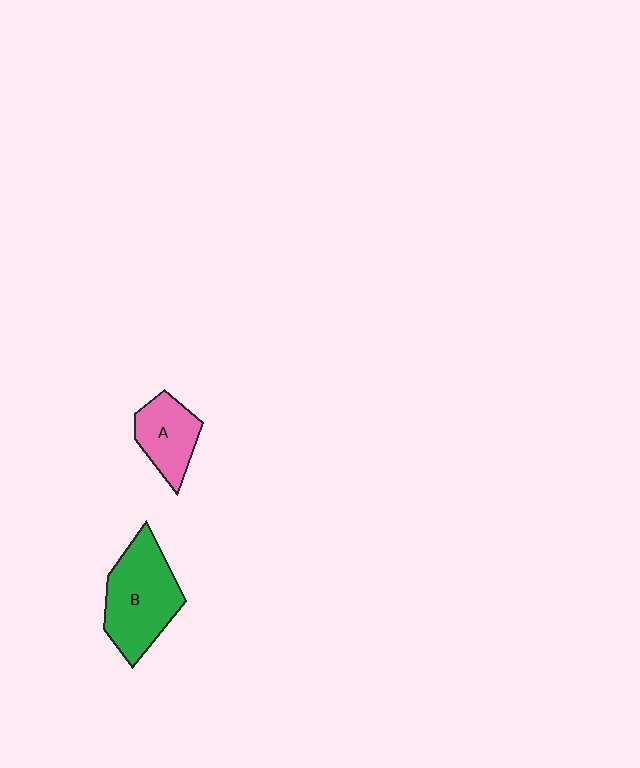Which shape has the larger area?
Shape B (green).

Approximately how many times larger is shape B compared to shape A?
Approximately 1.7 times.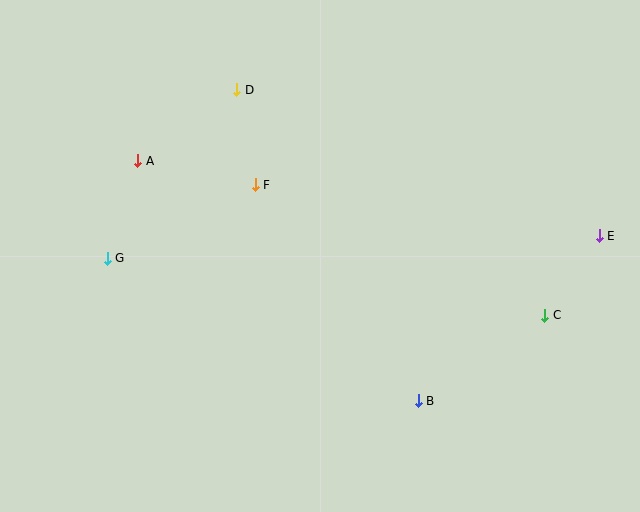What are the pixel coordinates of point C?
Point C is at (545, 315).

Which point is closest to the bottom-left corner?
Point G is closest to the bottom-left corner.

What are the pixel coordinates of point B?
Point B is at (418, 401).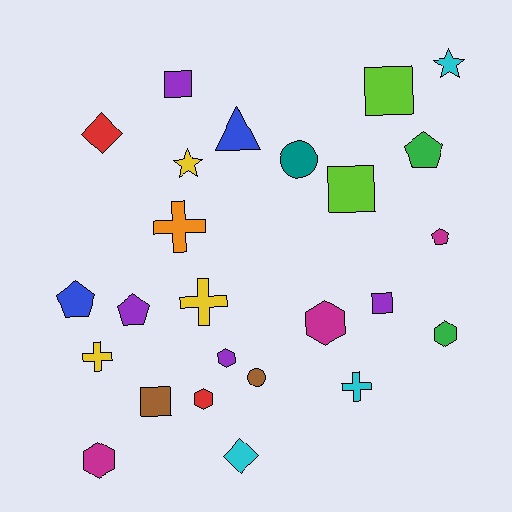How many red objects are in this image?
There are 2 red objects.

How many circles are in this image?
There are 2 circles.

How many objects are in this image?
There are 25 objects.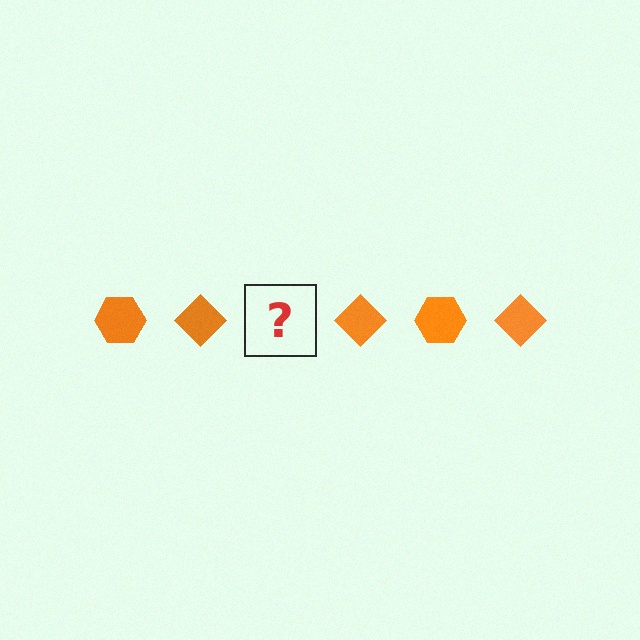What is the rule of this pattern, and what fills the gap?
The rule is that the pattern cycles through hexagon, diamond shapes in orange. The gap should be filled with an orange hexagon.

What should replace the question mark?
The question mark should be replaced with an orange hexagon.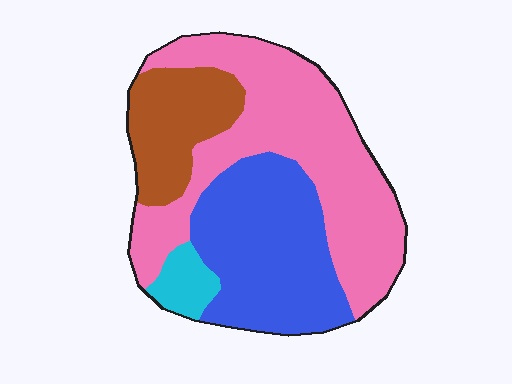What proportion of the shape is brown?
Brown takes up about one sixth (1/6) of the shape.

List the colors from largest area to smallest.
From largest to smallest: pink, blue, brown, cyan.